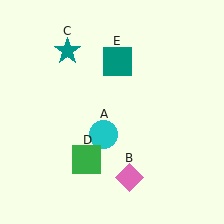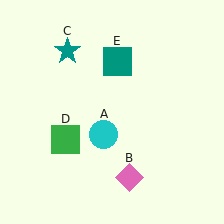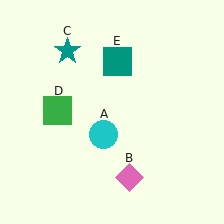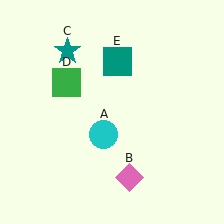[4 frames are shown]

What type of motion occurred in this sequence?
The green square (object D) rotated clockwise around the center of the scene.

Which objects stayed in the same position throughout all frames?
Cyan circle (object A) and pink diamond (object B) and teal star (object C) and teal square (object E) remained stationary.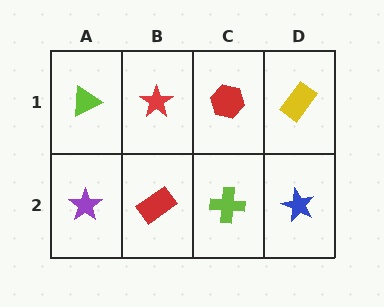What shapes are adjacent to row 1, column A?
A purple star (row 2, column A), a red star (row 1, column B).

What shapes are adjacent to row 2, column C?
A red hexagon (row 1, column C), a red rectangle (row 2, column B), a blue star (row 2, column D).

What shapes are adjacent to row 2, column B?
A red star (row 1, column B), a purple star (row 2, column A), a lime cross (row 2, column C).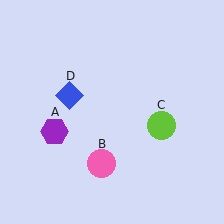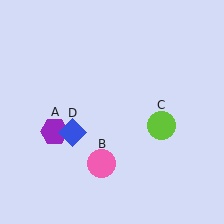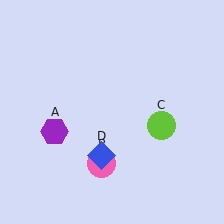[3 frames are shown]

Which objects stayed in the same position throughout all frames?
Purple hexagon (object A) and pink circle (object B) and lime circle (object C) remained stationary.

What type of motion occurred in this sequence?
The blue diamond (object D) rotated counterclockwise around the center of the scene.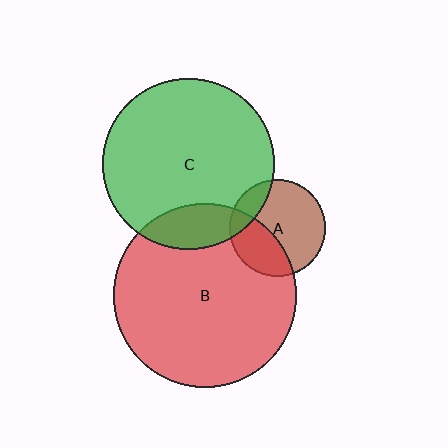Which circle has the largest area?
Circle B (red).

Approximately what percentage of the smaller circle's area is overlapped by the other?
Approximately 15%.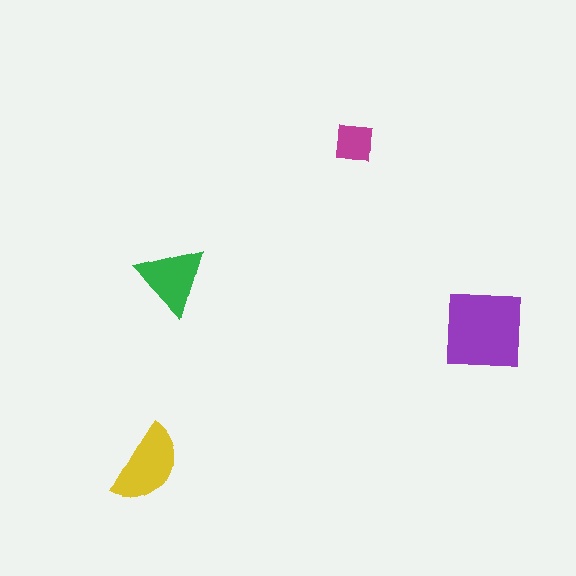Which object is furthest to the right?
The purple square is rightmost.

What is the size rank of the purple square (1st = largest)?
1st.